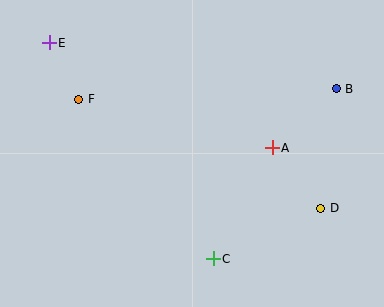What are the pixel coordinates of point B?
Point B is at (336, 89).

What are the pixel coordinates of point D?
Point D is at (321, 208).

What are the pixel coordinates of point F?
Point F is at (79, 99).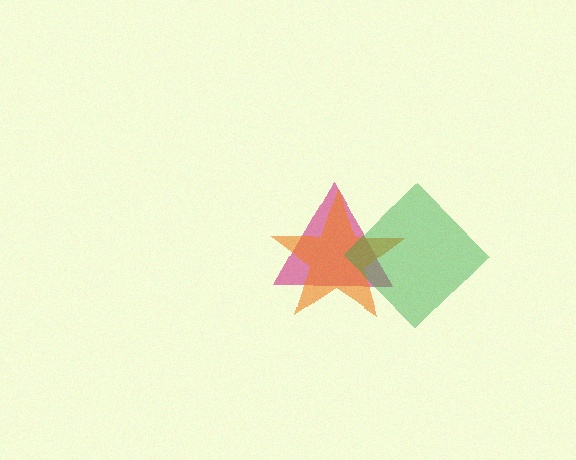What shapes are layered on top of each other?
The layered shapes are: a magenta triangle, an orange star, a green diamond.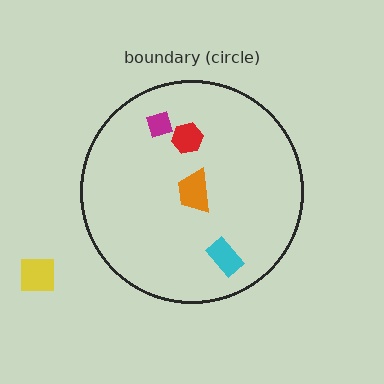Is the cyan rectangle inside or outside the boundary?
Inside.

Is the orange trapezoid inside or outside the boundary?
Inside.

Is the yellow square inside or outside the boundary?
Outside.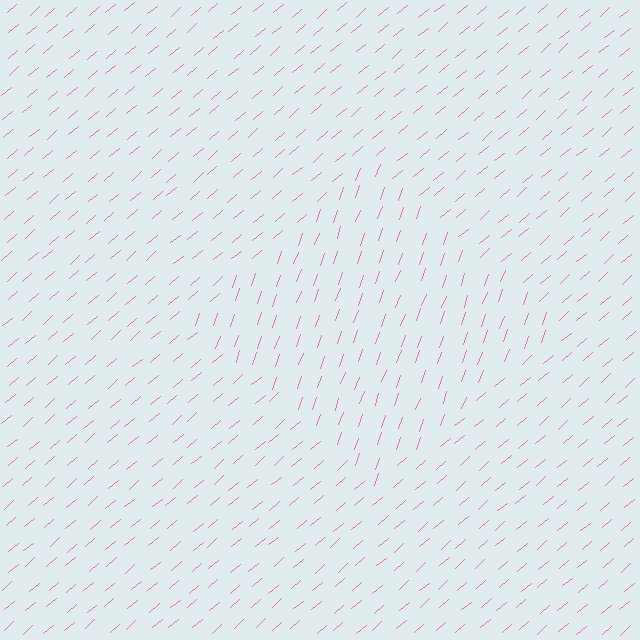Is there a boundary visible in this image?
Yes, there is a texture boundary formed by a change in line orientation.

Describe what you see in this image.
The image is filled with small pink line segments. A diamond region in the image has lines oriented differently from the surrounding lines, creating a visible texture boundary.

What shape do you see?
I see a diamond.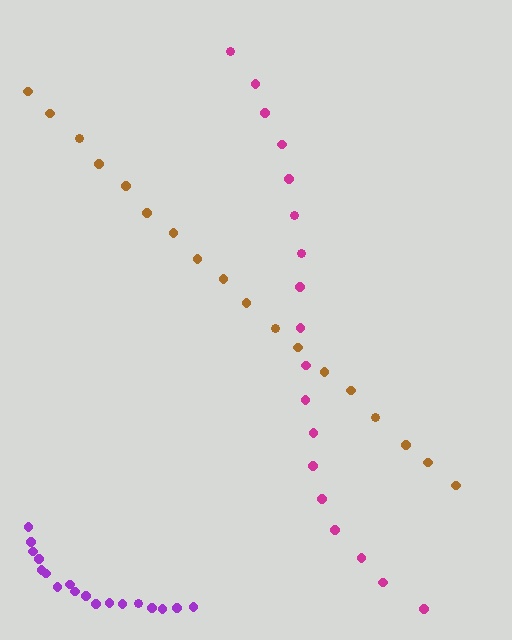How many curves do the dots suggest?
There are 3 distinct paths.